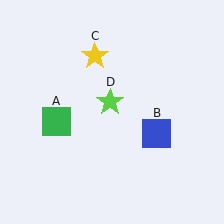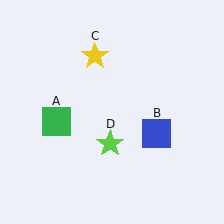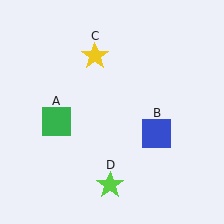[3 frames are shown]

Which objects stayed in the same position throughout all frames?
Green square (object A) and blue square (object B) and yellow star (object C) remained stationary.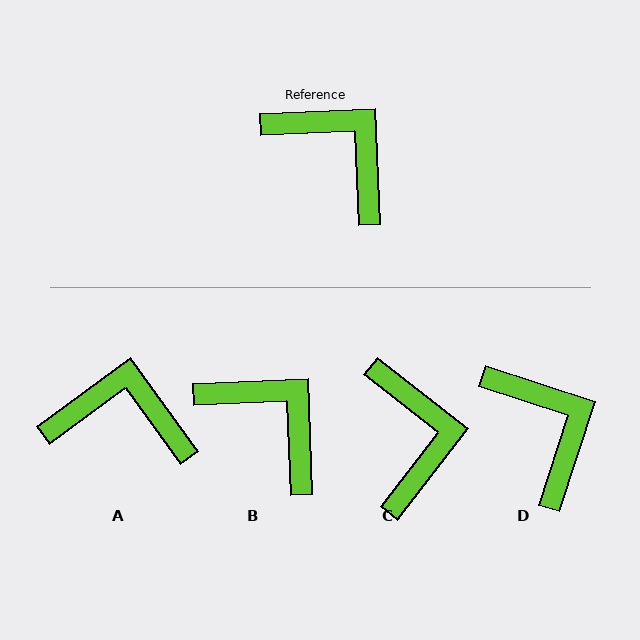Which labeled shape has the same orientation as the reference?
B.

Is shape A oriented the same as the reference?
No, it is off by about 34 degrees.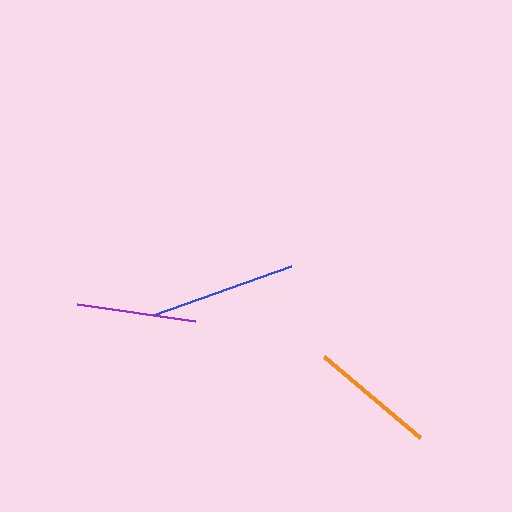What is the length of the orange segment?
The orange segment is approximately 126 pixels long.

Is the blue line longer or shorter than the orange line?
The blue line is longer than the orange line.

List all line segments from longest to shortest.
From longest to shortest: blue, orange, purple.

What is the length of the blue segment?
The blue segment is approximately 146 pixels long.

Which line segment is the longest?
The blue line is the longest at approximately 146 pixels.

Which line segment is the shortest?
The purple line is the shortest at approximately 119 pixels.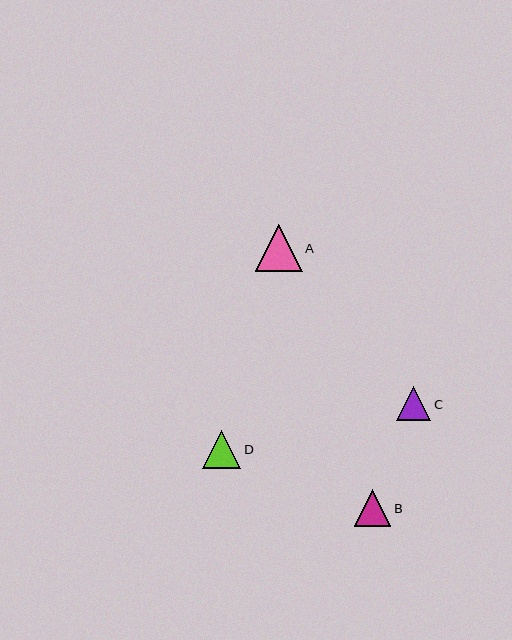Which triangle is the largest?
Triangle A is the largest with a size of approximately 47 pixels.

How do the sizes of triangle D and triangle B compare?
Triangle D and triangle B are approximately the same size.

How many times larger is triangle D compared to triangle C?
Triangle D is approximately 1.1 times the size of triangle C.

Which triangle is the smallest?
Triangle C is the smallest with a size of approximately 34 pixels.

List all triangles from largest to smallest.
From largest to smallest: A, D, B, C.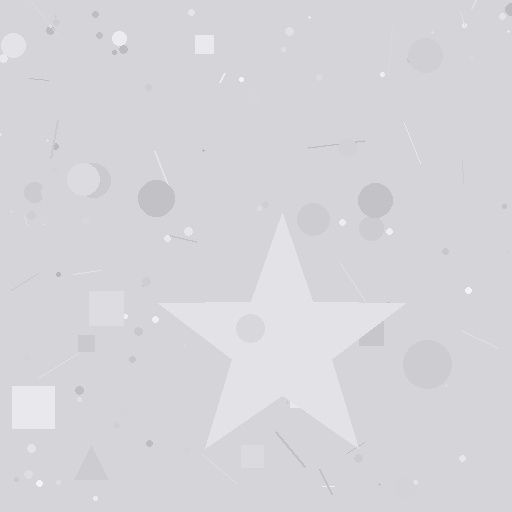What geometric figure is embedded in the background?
A star is embedded in the background.